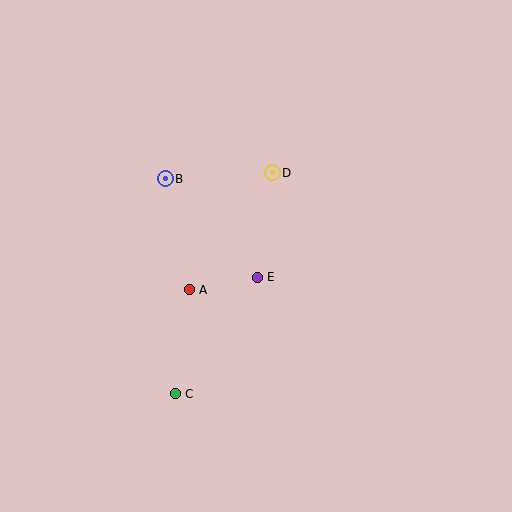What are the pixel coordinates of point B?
Point B is at (165, 179).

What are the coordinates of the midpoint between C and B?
The midpoint between C and B is at (170, 286).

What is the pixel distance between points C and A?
The distance between C and A is 104 pixels.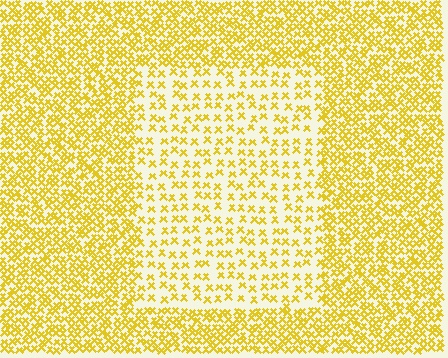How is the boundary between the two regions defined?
The boundary is defined by a change in element density (approximately 2.2x ratio). All elements are the same color, size, and shape.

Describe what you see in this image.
The image contains small yellow elements arranged at two different densities. A rectangle-shaped region is visible where the elements are less densely packed than the surrounding area.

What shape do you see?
I see a rectangle.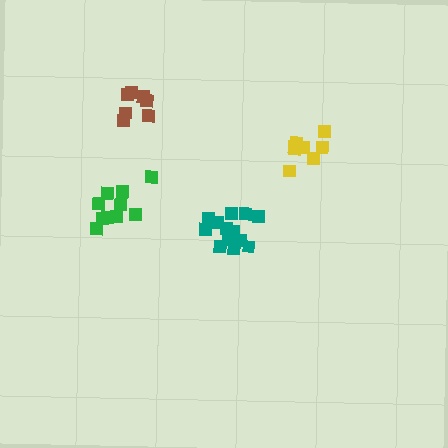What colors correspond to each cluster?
The clusters are colored: brown, teal, yellow, green.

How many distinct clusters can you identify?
There are 4 distinct clusters.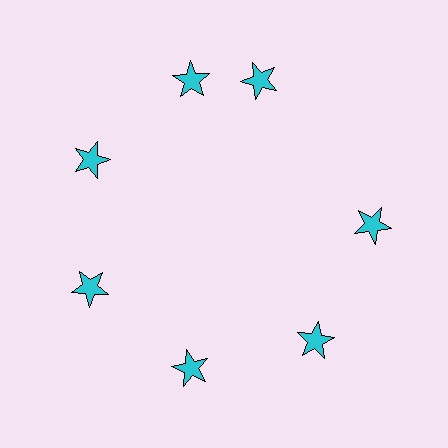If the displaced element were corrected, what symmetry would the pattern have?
It would have 7-fold rotational symmetry — the pattern would map onto itself every 51 degrees.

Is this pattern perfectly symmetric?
No. The 7 cyan stars are arranged in a ring, but one element near the 1 o'clock position is rotated out of alignment along the ring, breaking the 7-fold rotational symmetry.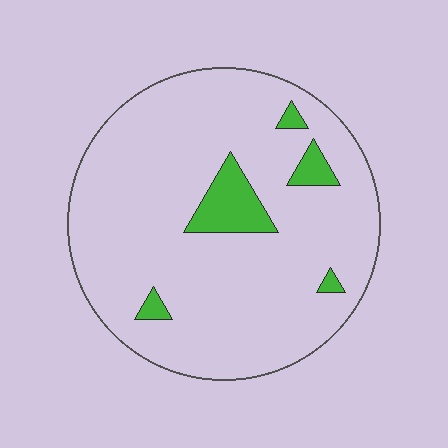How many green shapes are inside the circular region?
5.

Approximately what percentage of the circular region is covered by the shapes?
Approximately 10%.